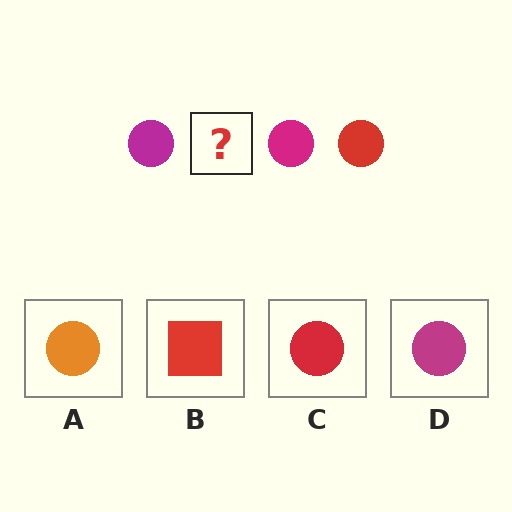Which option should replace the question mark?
Option C.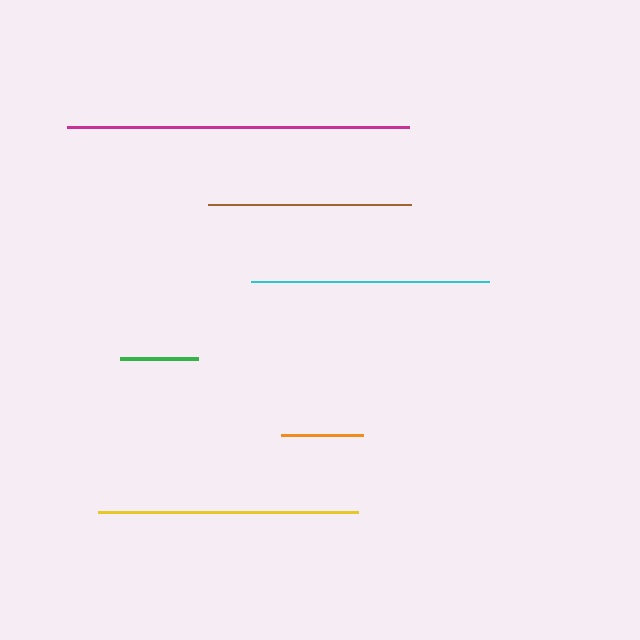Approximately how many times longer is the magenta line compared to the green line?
The magenta line is approximately 4.4 times the length of the green line.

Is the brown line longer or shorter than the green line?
The brown line is longer than the green line.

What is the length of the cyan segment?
The cyan segment is approximately 237 pixels long.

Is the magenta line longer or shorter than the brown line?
The magenta line is longer than the brown line.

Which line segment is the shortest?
The green line is the shortest at approximately 78 pixels.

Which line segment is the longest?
The magenta line is the longest at approximately 342 pixels.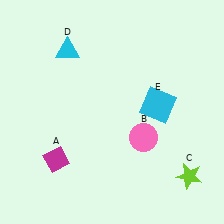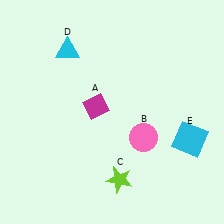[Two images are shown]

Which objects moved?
The objects that moved are: the magenta diamond (A), the lime star (C), the cyan square (E).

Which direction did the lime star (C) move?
The lime star (C) moved left.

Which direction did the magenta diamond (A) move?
The magenta diamond (A) moved up.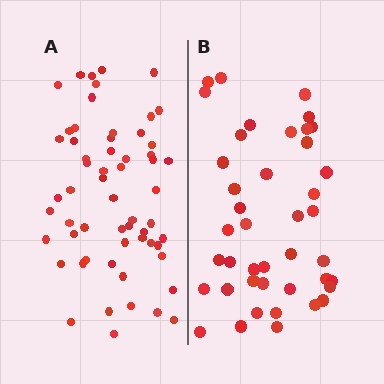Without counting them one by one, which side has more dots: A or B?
Region A (the left region) has more dots.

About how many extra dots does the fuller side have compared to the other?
Region A has approximately 15 more dots than region B.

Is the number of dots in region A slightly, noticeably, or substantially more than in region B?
Region A has noticeably more, but not dramatically so. The ratio is roughly 1.4 to 1.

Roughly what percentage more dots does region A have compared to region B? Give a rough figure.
About 40% more.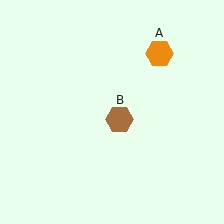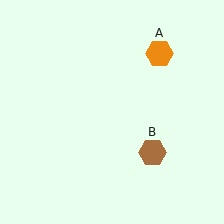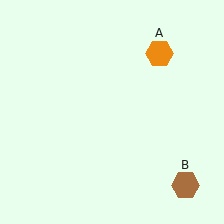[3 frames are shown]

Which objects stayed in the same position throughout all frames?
Orange hexagon (object A) remained stationary.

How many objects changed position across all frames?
1 object changed position: brown hexagon (object B).